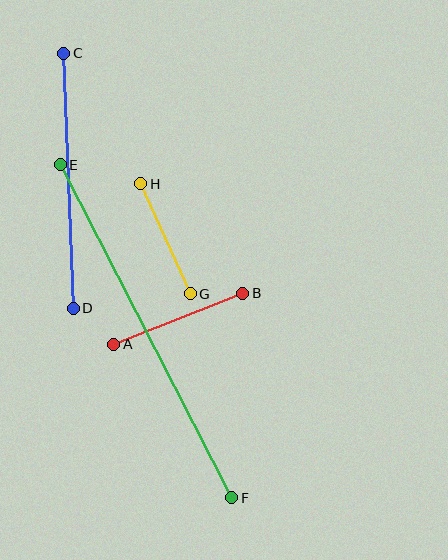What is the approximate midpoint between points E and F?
The midpoint is at approximately (146, 331) pixels.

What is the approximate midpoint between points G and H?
The midpoint is at approximately (166, 239) pixels.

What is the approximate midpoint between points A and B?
The midpoint is at approximately (178, 319) pixels.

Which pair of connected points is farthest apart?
Points E and F are farthest apart.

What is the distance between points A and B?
The distance is approximately 139 pixels.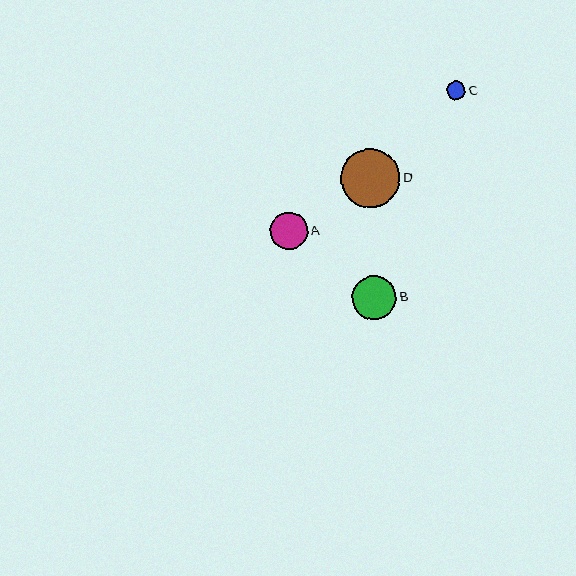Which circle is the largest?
Circle D is the largest with a size of approximately 60 pixels.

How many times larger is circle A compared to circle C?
Circle A is approximately 2.0 times the size of circle C.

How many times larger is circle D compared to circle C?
Circle D is approximately 3.2 times the size of circle C.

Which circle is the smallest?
Circle C is the smallest with a size of approximately 19 pixels.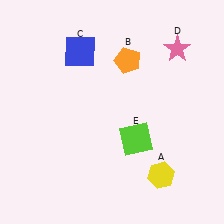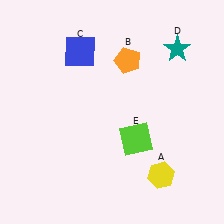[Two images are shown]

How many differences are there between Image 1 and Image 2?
There is 1 difference between the two images.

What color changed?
The star (D) changed from pink in Image 1 to teal in Image 2.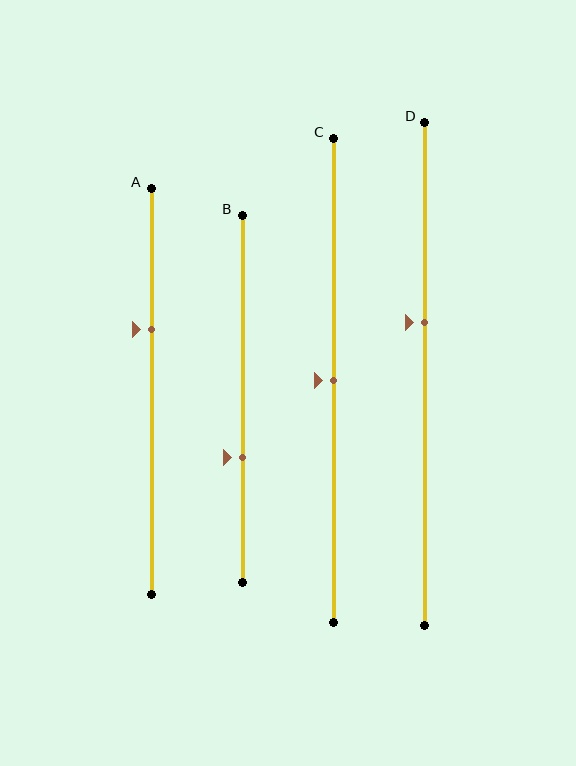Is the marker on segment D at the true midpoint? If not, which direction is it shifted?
No, the marker on segment D is shifted upward by about 10% of the segment length.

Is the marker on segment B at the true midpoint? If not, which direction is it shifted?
No, the marker on segment B is shifted downward by about 16% of the segment length.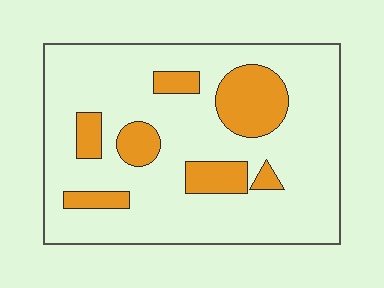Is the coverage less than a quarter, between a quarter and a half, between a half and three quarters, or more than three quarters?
Less than a quarter.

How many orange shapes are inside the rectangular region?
7.